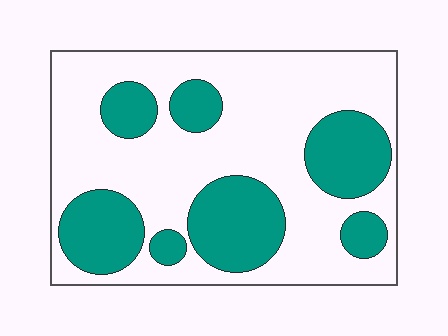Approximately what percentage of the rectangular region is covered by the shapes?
Approximately 35%.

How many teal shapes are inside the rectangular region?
7.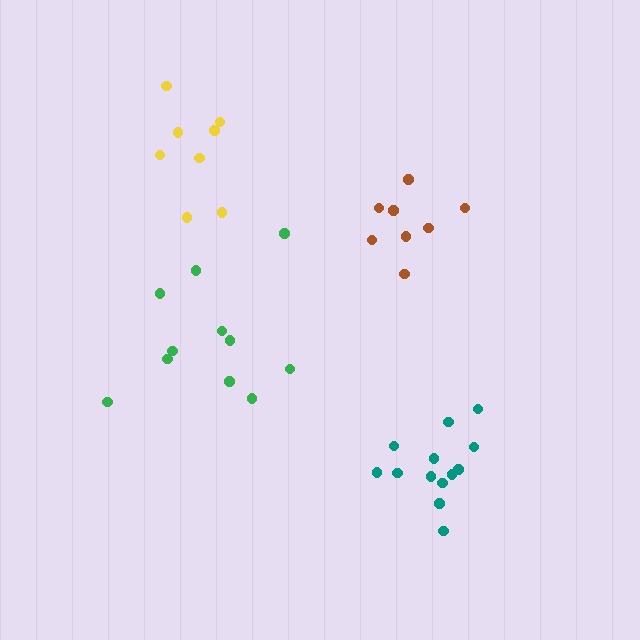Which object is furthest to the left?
The green cluster is leftmost.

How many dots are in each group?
Group 1: 8 dots, Group 2: 11 dots, Group 3: 13 dots, Group 4: 8 dots (40 total).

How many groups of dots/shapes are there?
There are 4 groups.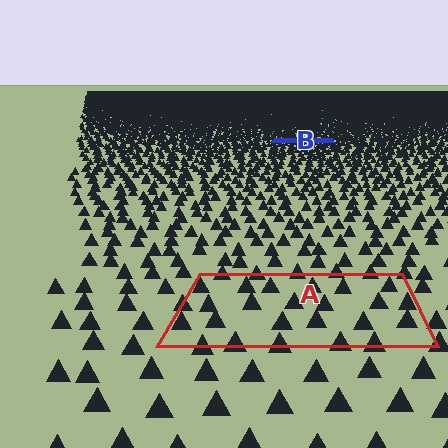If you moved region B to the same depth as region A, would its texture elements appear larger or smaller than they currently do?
They would appear larger. At a closer depth, the same texture elements are projected at a bigger on-screen size.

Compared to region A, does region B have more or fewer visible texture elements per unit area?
Region B has more texture elements per unit area — they are packed more densely because it is farther away.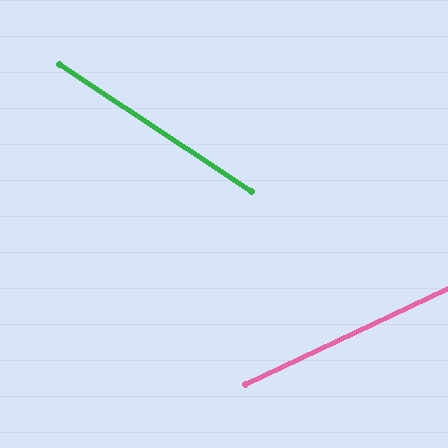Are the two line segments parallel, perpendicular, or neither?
Neither parallel nor perpendicular — they differ by about 59°.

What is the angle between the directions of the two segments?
Approximately 59 degrees.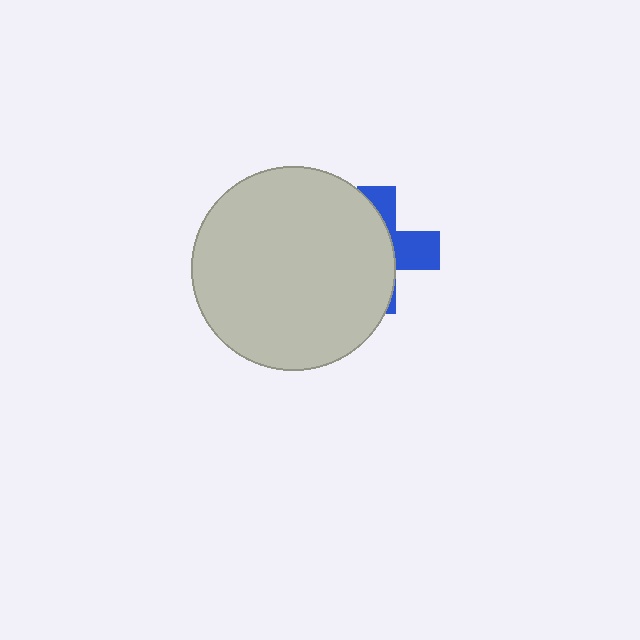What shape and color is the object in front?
The object in front is a light gray circle.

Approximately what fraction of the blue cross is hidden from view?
Roughly 66% of the blue cross is hidden behind the light gray circle.